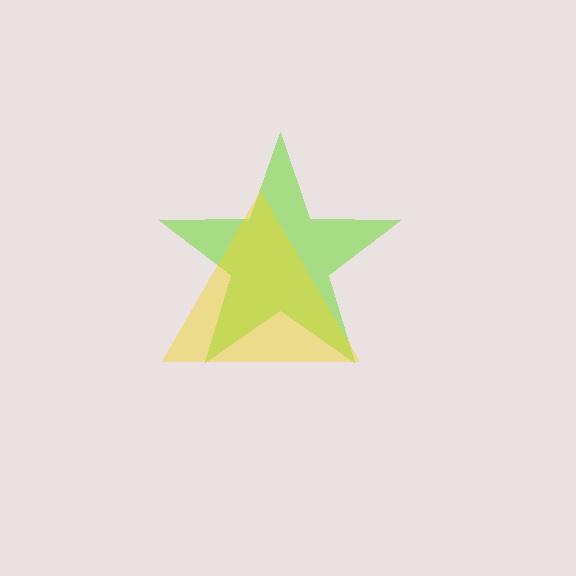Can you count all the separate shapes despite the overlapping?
Yes, there are 2 separate shapes.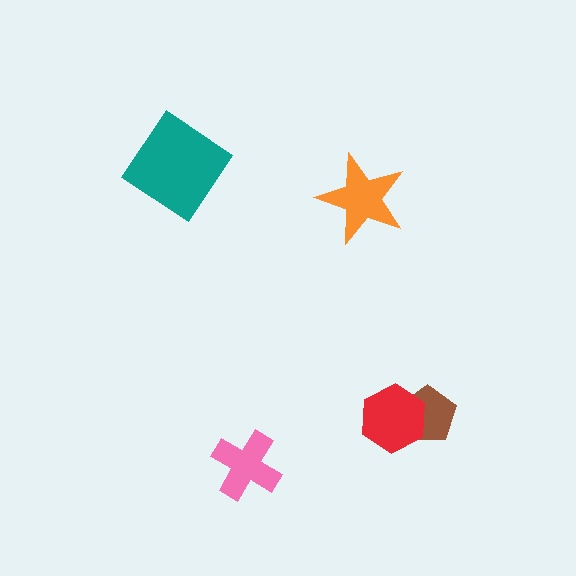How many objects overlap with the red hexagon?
1 object overlaps with the red hexagon.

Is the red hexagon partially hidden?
No, no other shape covers it.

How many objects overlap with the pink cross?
0 objects overlap with the pink cross.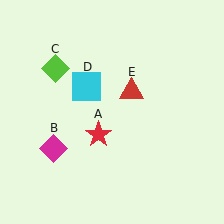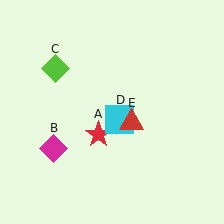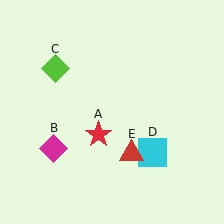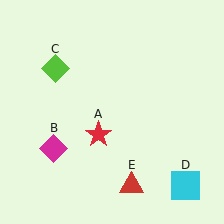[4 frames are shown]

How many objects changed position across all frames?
2 objects changed position: cyan square (object D), red triangle (object E).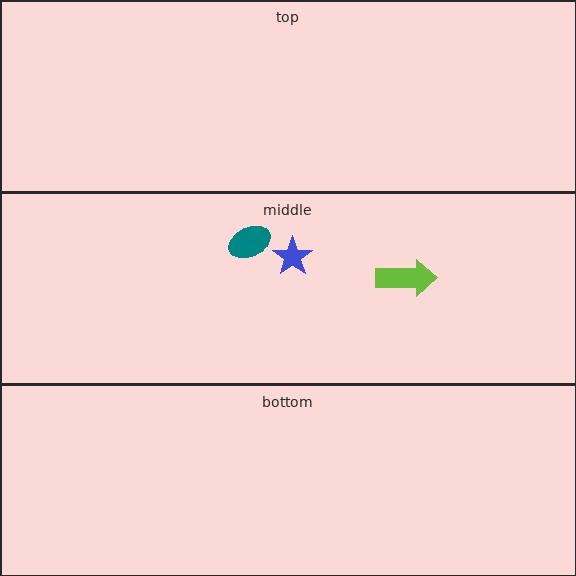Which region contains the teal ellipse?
The middle region.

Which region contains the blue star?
The middle region.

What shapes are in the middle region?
The blue star, the teal ellipse, the lime arrow.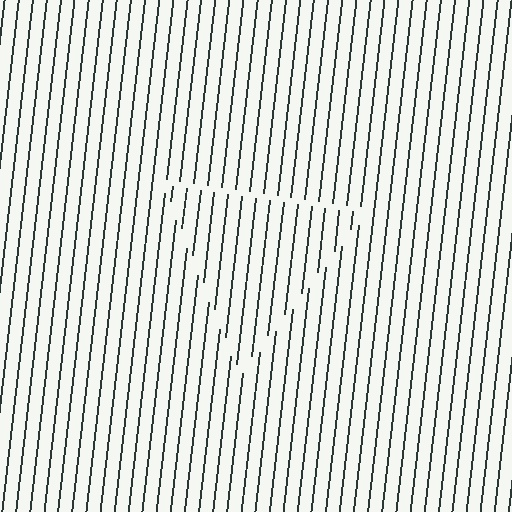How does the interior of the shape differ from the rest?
The interior of the shape contains the same grating, shifted by half a period — the contour is defined by the phase discontinuity where line-ends from the inner and outer gratings abut.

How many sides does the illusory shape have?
3 sides — the line-ends trace a triangle.